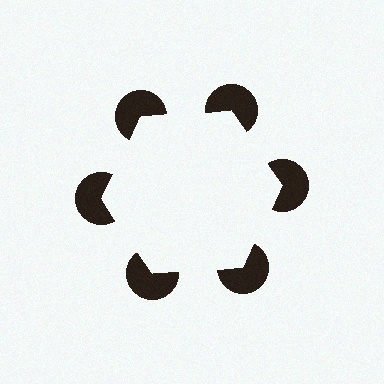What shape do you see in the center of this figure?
An illusory hexagon — its edges are inferred from the aligned wedge cuts in the pac-man discs, not physically drawn.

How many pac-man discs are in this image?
There are 6 — one at each vertex of the illusory hexagon.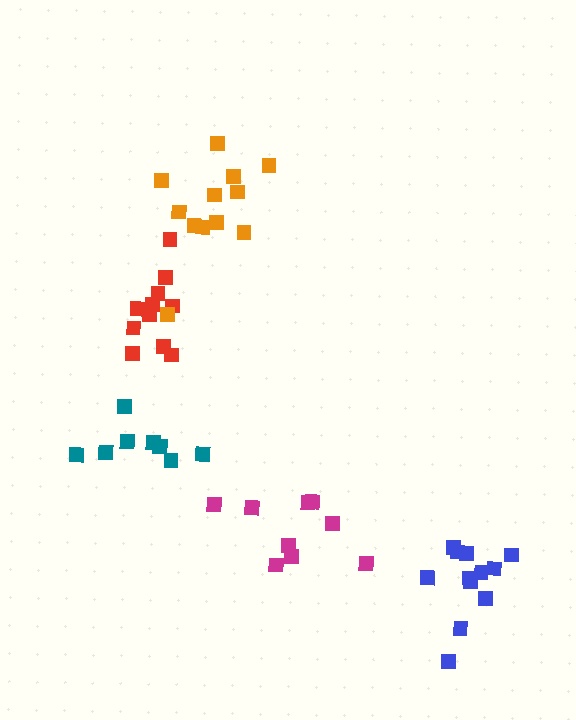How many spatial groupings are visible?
There are 5 spatial groupings.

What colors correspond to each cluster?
The clusters are colored: magenta, red, blue, teal, orange.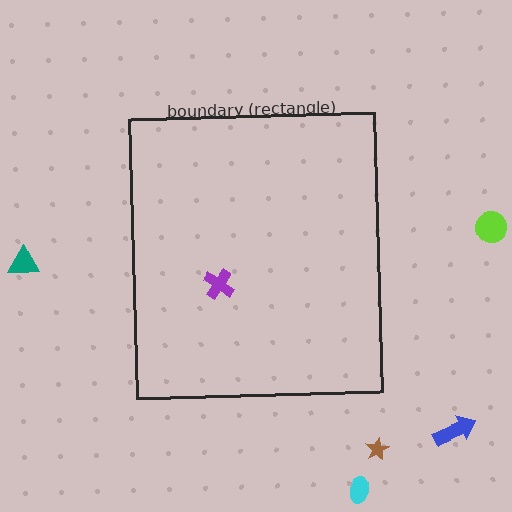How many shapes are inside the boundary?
1 inside, 5 outside.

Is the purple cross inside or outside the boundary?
Inside.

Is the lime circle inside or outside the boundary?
Outside.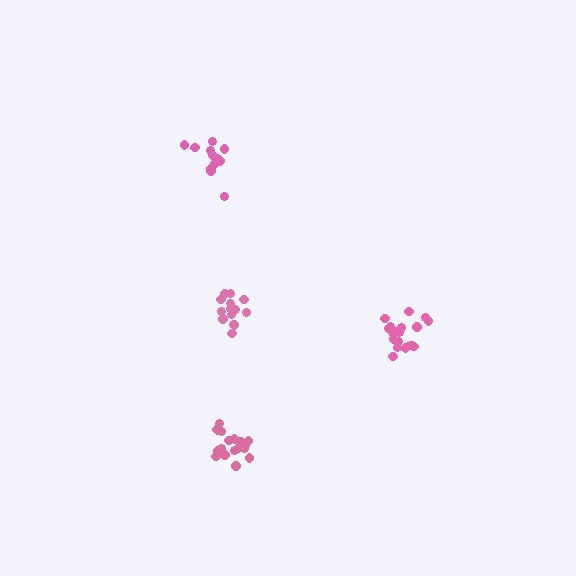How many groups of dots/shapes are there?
There are 4 groups.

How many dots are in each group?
Group 1: 13 dots, Group 2: 14 dots, Group 3: 19 dots, Group 4: 18 dots (64 total).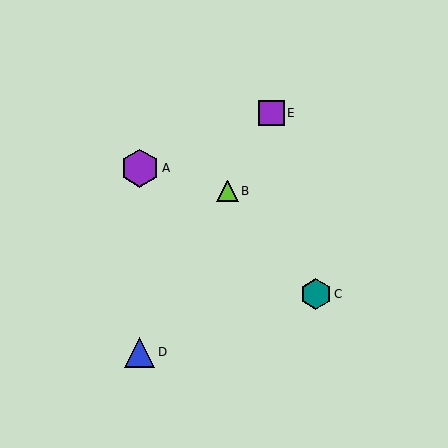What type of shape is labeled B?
Shape B is a lime triangle.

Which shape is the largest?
The purple hexagon (labeled A) is the largest.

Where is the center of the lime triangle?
The center of the lime triangle is at (227, 191).